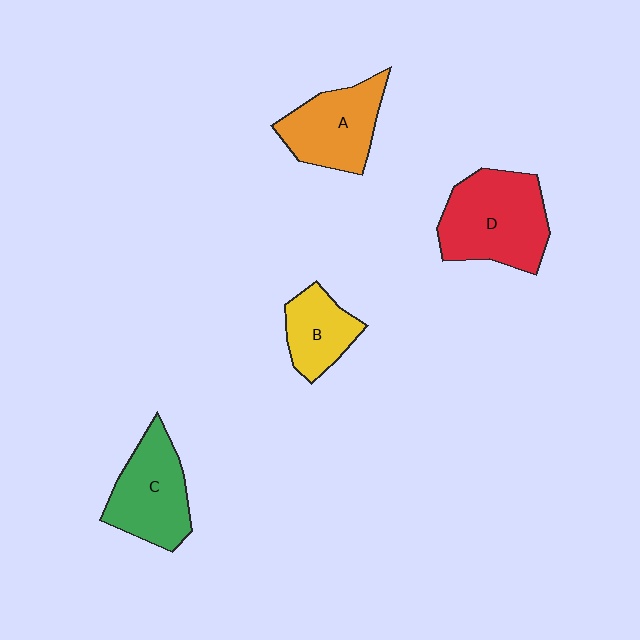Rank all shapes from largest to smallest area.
From largest to smallest: D (red), C (green), A (orange), B (yellow).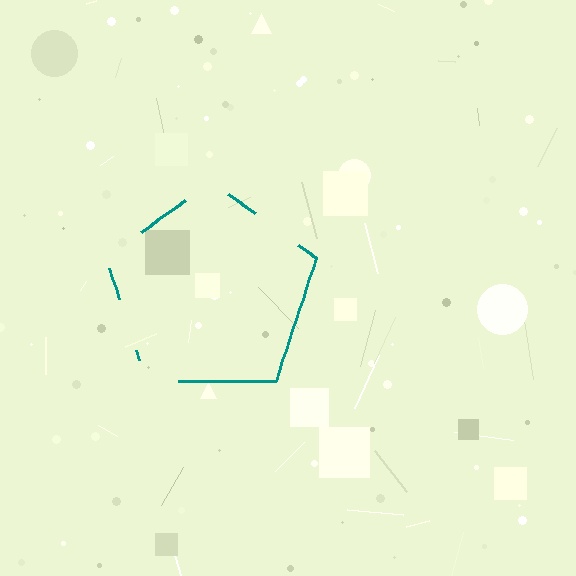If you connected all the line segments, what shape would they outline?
They would outline a pentagon.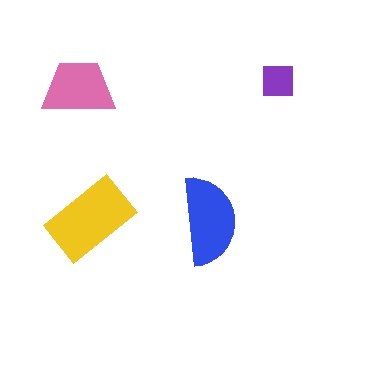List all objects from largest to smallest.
The yellow rectangle, the blue semicircle, the pink trapezoid, the purple square.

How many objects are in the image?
There are 4 objects in the image.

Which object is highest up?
The purple square is topmost.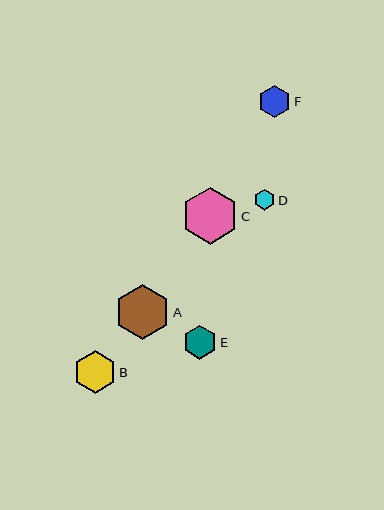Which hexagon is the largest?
Hexagon C is the largest with a size of approximately 56 pixels.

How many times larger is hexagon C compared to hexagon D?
Hexagon C is approximately 2.7 times the size of hexagon D.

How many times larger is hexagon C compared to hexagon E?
Hexagon C is approximately 1.6 times the size of hexagon E.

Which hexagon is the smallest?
Hexagon D is the smallest with a size of approximately 21 pixels.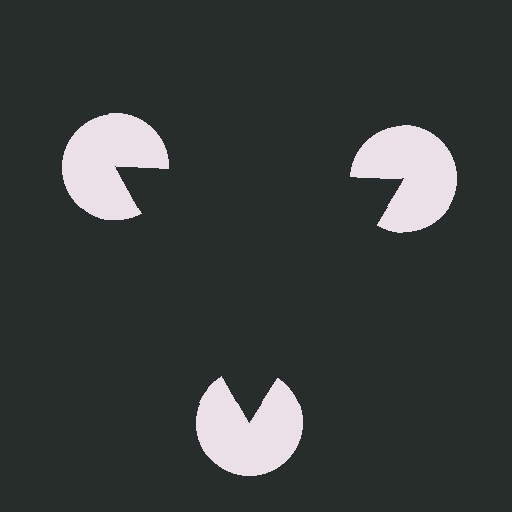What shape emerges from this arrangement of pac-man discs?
An illusory triangle — its edges are inferred from the aligned wedge cuts in the pac-man discs, not physically drawn.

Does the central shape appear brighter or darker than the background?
It typically appears slightly darker than the background, even though no actual brightness change is drawn.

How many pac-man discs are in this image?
There are 3 — one at each vertex of the illusory triangle.